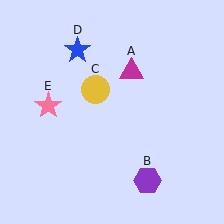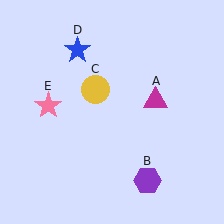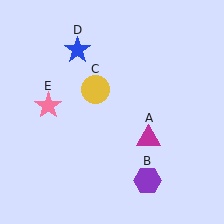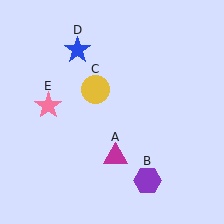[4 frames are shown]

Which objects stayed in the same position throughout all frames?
Purple hexagon (object B) and yellow circle (object C) and blue star (object D) and pink star (object E) remained stationary.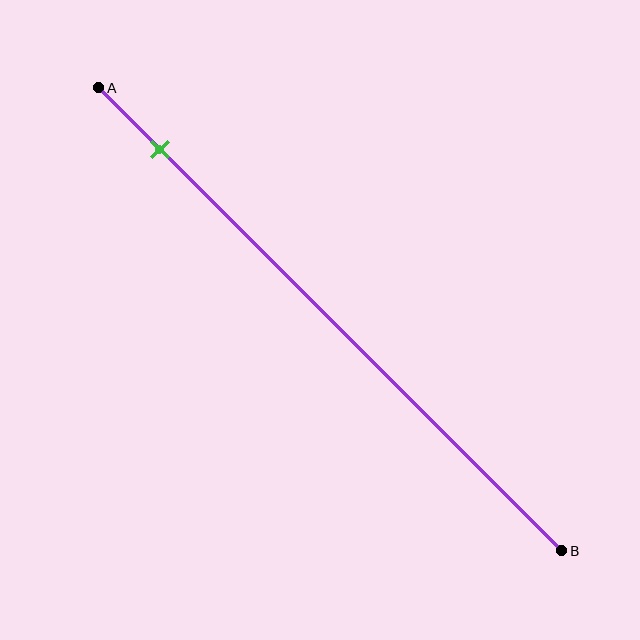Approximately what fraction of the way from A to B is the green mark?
The green mark is approximately 15% of the way from A to B.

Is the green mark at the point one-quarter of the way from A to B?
No, the mark is at about 15% from A, not at the 25% one-quarter point.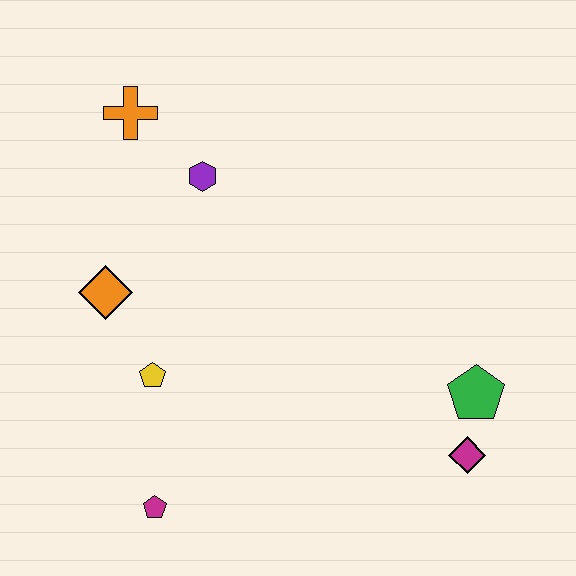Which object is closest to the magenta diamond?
The green pentagon is closest to the magenta diamond.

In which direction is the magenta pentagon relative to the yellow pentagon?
The magenta pentagon is below the yellow pentagon.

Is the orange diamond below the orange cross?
Yes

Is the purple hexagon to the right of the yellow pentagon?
Yes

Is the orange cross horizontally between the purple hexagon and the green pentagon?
No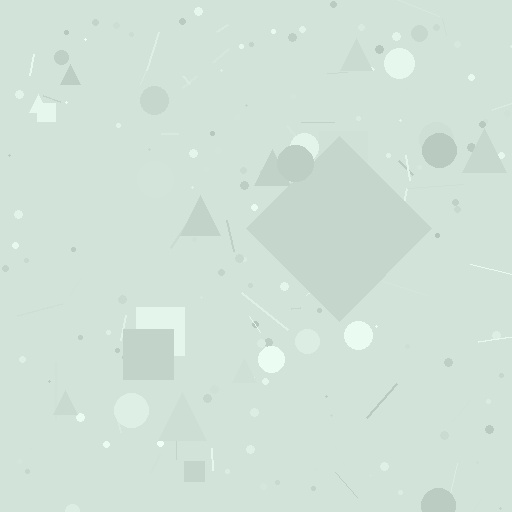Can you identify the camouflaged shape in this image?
The camouflaged shape is a diamond.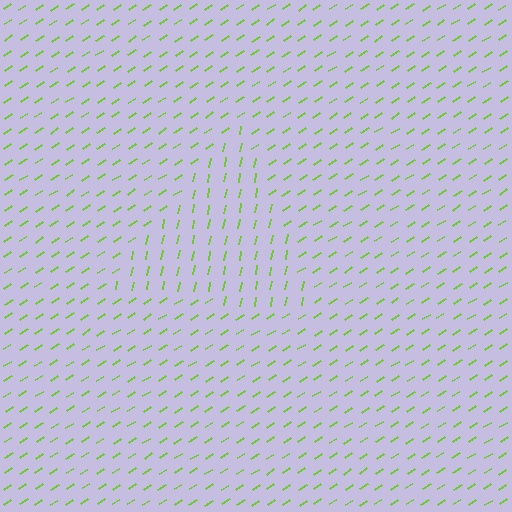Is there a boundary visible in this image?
Yes, there is a texture boundary formed by a change in line orientation.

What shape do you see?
I see a triangle.